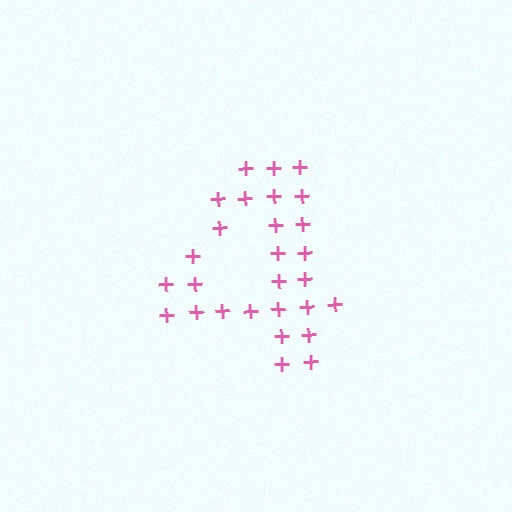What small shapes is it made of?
It is made of small plus signs.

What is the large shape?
The large shape is the digit 4.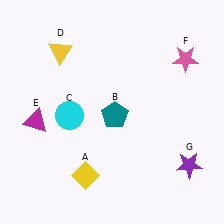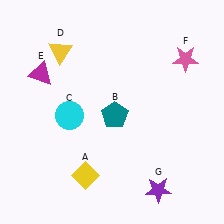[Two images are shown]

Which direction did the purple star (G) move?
The purple star (G) moved left.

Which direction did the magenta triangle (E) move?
The magenta triangle (E) moved up.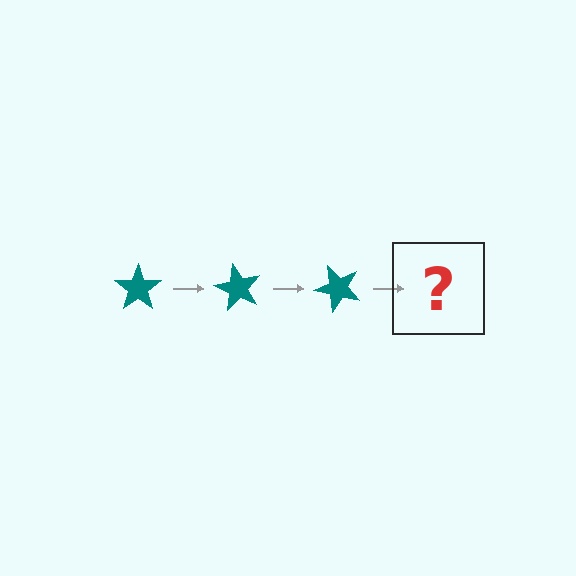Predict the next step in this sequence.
The next step is a teal star rotated 180 degrees.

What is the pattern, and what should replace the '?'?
The pattern is that the star rotates 60 degrees each step. The '?' should be a teal star rotated 180 degrees.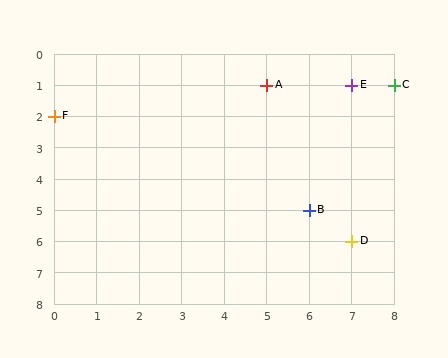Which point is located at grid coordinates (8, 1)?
Point C is at (8, 1).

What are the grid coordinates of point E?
Point E is at grid coordinates (7, 1).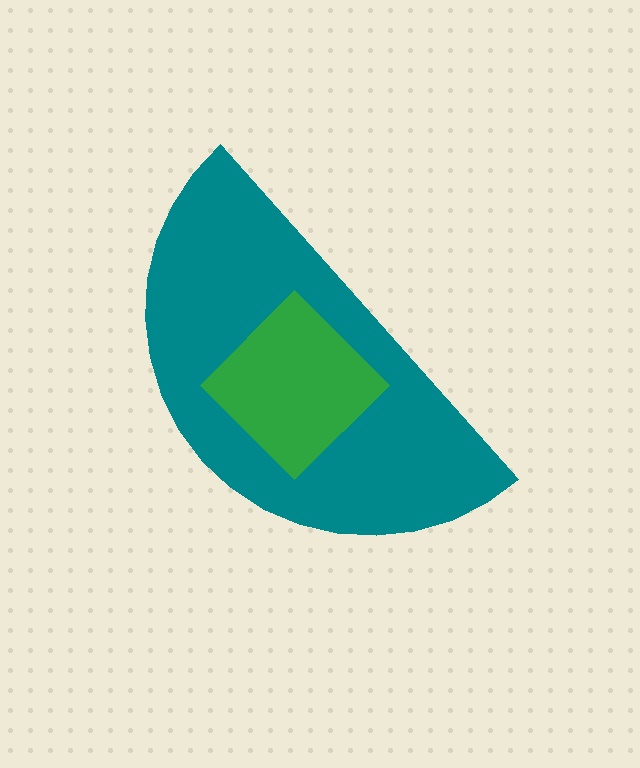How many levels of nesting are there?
2.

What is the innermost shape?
The green diamond.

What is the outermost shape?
The teal semicircle.